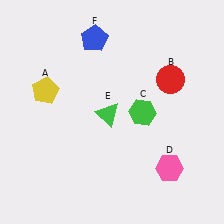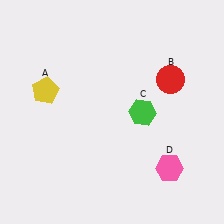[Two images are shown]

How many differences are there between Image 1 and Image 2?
There are 2 differences between the two images.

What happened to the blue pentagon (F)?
The blue pentagon (F) was removed in Image 2. It was in the top-left area of Image 1.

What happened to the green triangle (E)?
The green triangle (E) was removed in Image 2. It was in the bottom-left area of Image 1.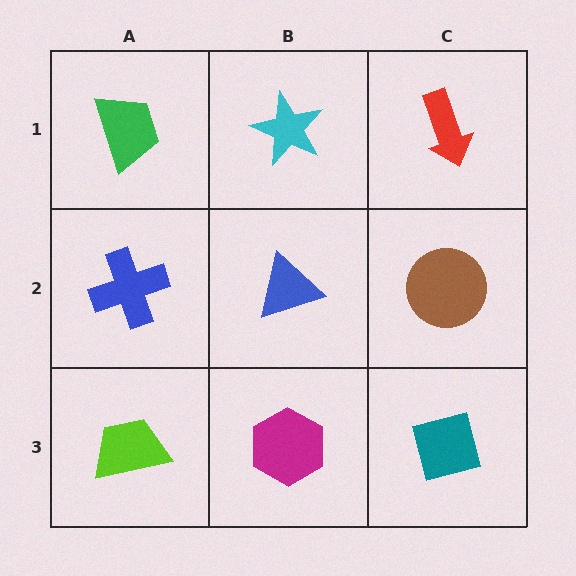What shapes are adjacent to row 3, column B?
A blue triangle (row 2, column B), a lime trapezoid (row 3, column A), a teal square (row 3, column C).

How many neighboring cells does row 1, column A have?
2.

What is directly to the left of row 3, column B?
A lime trapezoid.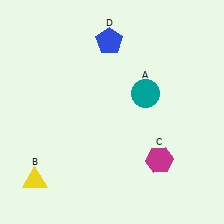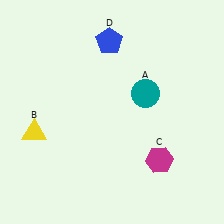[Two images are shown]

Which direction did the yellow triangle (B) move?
The yellow triangle (B) moved up.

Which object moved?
The yellow triangle (B) moved up.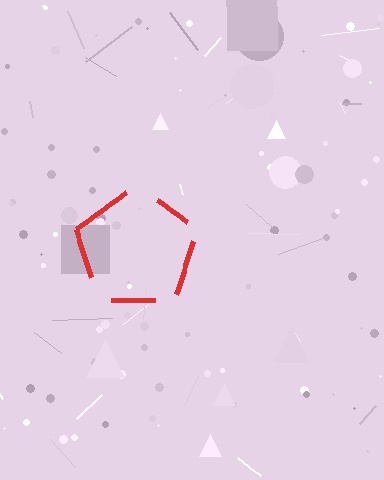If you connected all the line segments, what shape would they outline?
They would outline a pentagon.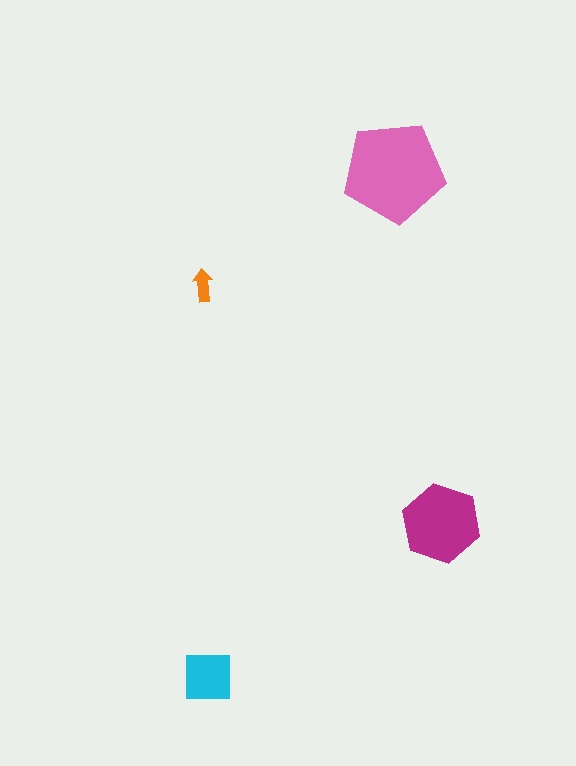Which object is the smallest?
The orange arrow.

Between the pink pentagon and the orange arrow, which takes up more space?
The pink pentagon.